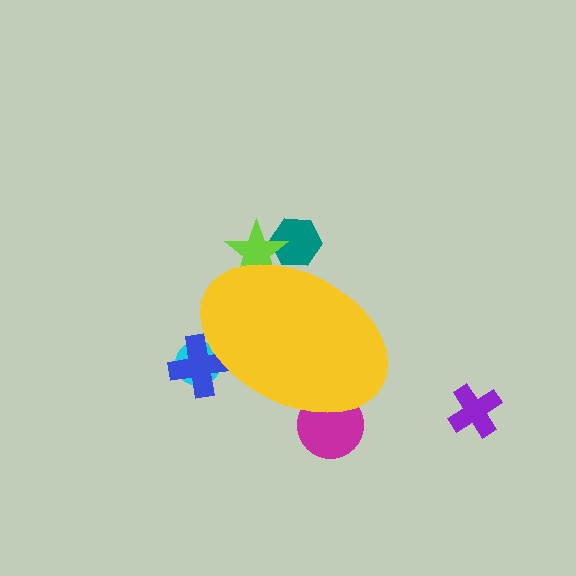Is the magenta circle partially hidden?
Yes, the magenta circle is partially hidden behind the yellow ellipse.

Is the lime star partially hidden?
Yes, the lime star is partially hidden behind the yellow ellipse.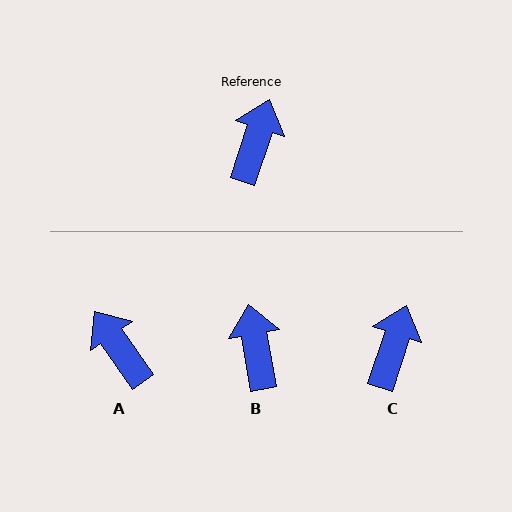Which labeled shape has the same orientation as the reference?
C.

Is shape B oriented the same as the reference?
No, it is off by about 28 degrees.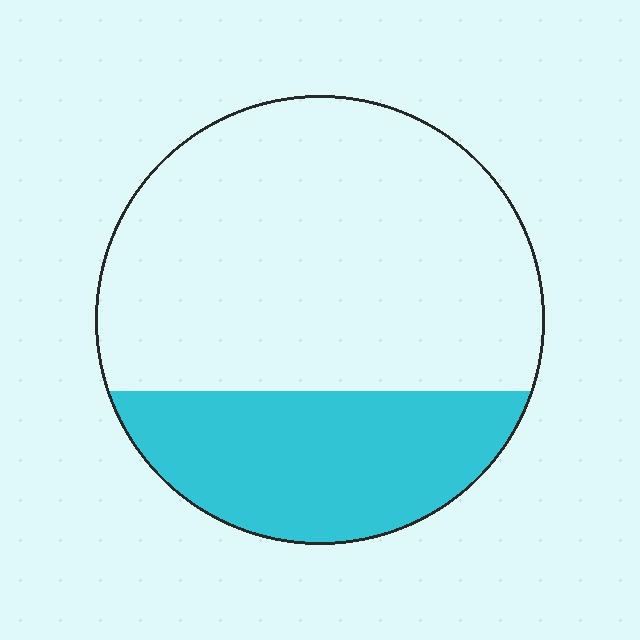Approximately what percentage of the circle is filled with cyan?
Approximately 30%.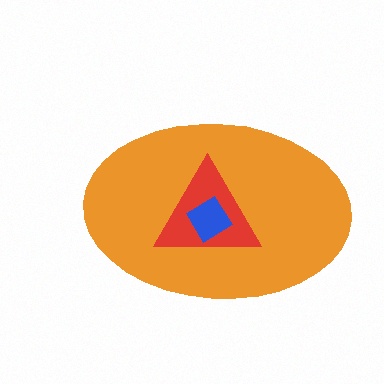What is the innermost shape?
The blue diamond.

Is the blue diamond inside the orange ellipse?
Yes.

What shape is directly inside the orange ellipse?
The red triangle.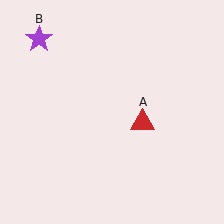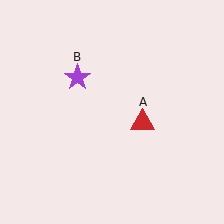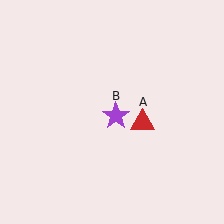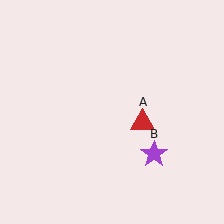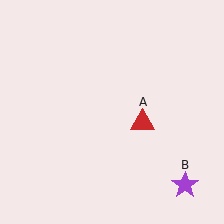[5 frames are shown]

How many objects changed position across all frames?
1 object changed position: purple star (object B).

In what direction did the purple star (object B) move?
The purple star (object B) moved down and to the right.